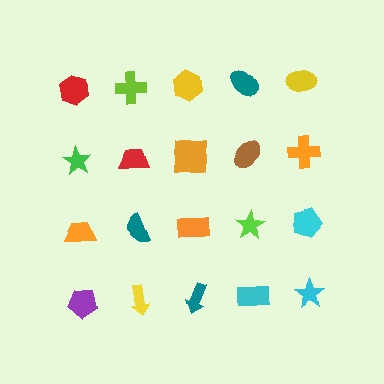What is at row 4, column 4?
A cyan rectangle.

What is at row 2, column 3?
An orange square.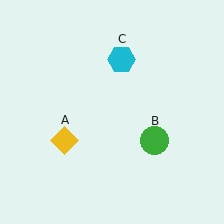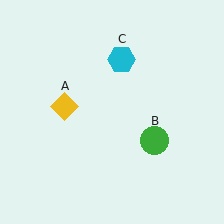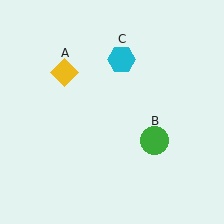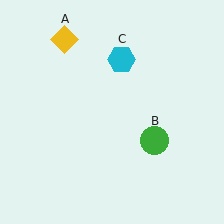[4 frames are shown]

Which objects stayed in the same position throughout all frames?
Green circle (object B) and cyan hexagon (object C) remained stationary.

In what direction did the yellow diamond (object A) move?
The yellow diamond (object A) moved up.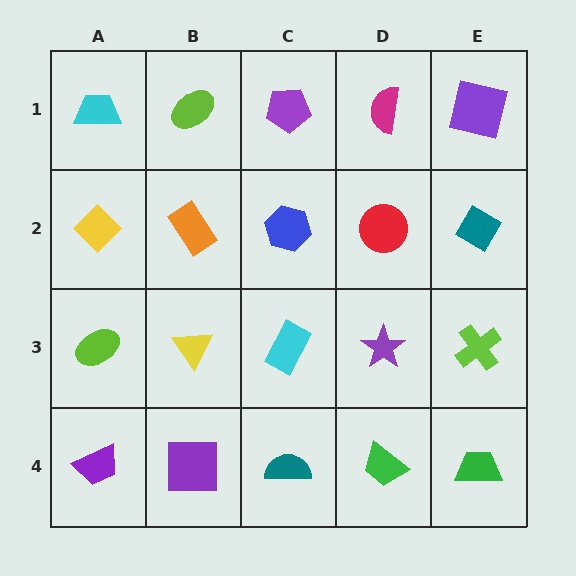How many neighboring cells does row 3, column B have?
4.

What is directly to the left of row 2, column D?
A blue hexagon.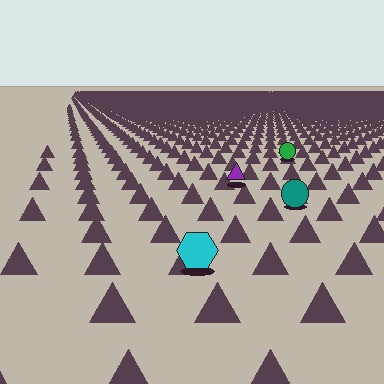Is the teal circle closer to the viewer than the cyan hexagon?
No. The cyan hexagon is closer — you can tell from the texture gradient: the ground texture is coarser near it.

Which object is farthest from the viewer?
The green circle is farthest from the viewer. It appears smaller and the ground texture around it is denser.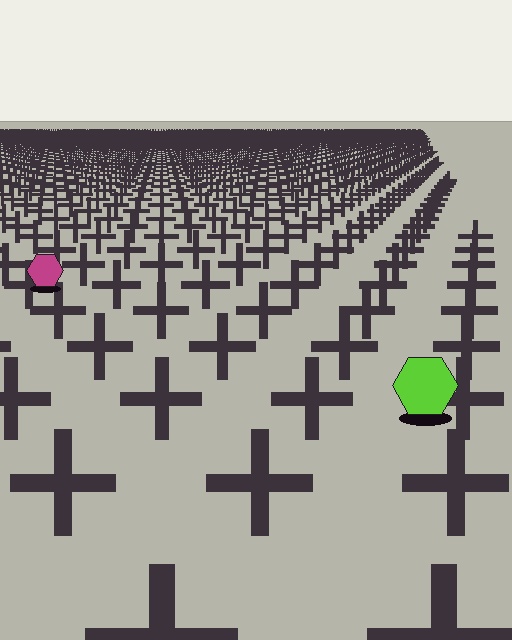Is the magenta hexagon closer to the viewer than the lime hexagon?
No. The lime hexagon is closer — you can tell from the texture gradient: the ground texture is coarser near it.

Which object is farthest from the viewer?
The magenta hexagon is farthest from the viewer. It appears smaller and the ground texture around it is denser.